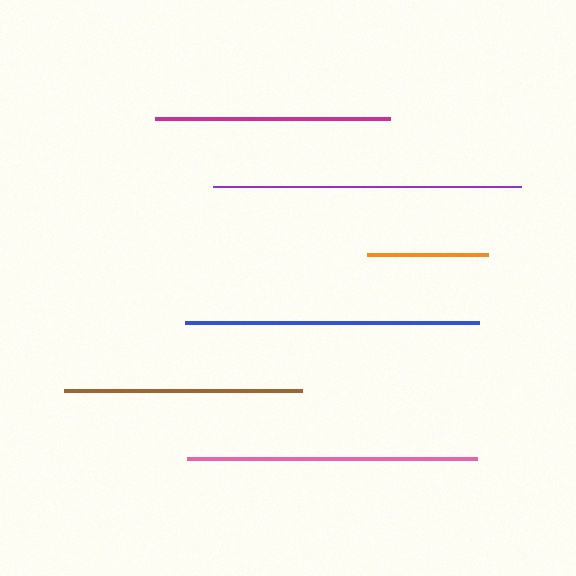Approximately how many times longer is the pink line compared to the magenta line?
The pink line is approximately 1.2 times the length of the magenta line.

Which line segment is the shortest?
The orange line is the shortest at approximately 121 pixels.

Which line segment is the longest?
The purple line is the longest at approximately 308 pixels.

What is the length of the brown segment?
The brown segment is approximately 238 pixels long.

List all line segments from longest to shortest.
From longest to shortest: purple, blue, pink, brown, magenta, orange.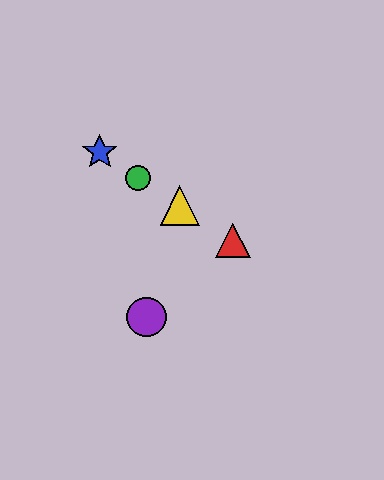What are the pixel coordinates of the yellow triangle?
The yellow triangle is at (180, 206).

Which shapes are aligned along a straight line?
The red triangle, the blue star, the green circle, the yellow triangle are aligned along a straight line.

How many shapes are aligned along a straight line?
4 shapes (the red triangle, the blue star, the green circle, the yellow triangle) are aligned along a straight line.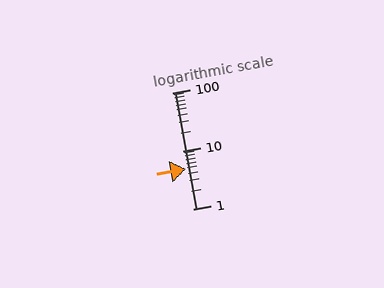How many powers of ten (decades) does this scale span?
The scale spans 2 decades, from 1 to 100.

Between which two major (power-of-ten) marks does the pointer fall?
The pointer is between 1 and 10.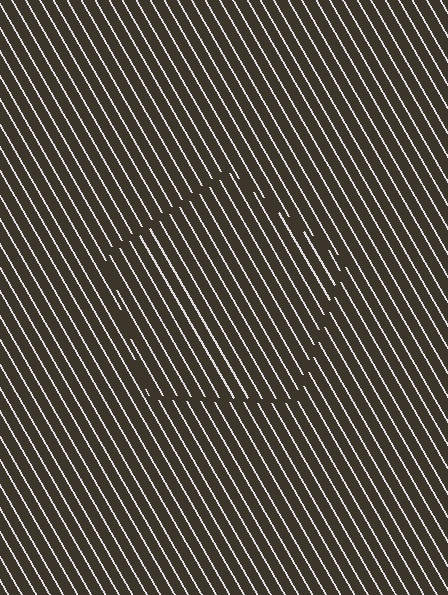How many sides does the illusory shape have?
5 sides — the line-ends trace a pentagon.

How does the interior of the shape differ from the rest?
The interior of the shape contains the same grating, shifted by half a period — the contour is defined by the phase discontinuity where line-ends from the inner and outer gratings abut.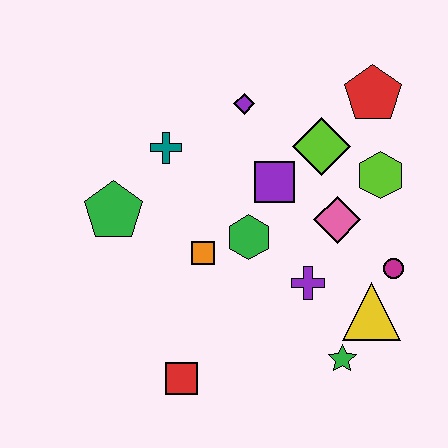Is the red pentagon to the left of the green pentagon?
No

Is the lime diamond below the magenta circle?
No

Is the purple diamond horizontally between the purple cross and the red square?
Yes